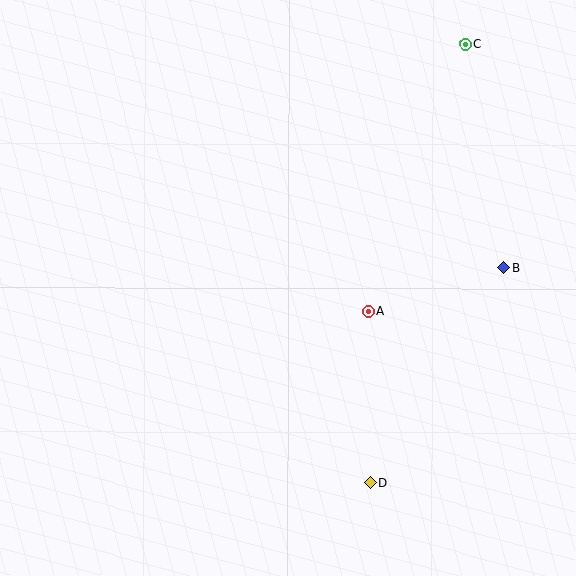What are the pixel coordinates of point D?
Point D is at (371, 483).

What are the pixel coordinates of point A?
Point A is at (368, 312).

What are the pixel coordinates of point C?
Point C is at (465, 44).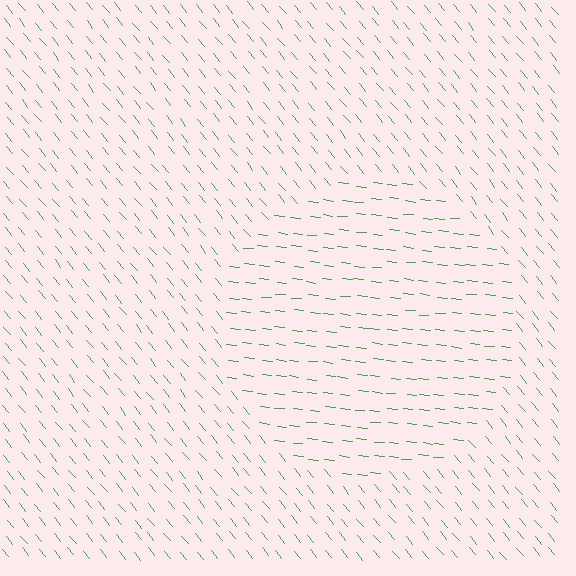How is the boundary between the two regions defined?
The boundary is defined purely by a change in line orientation (approximately 45 degrees difference). All lines are the same color and thickness.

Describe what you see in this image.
The image is filled with small green line segments. A circle region in the image has lines oriented differently from the surrounding lines, creating a visible texture boundary.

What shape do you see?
I see a circle.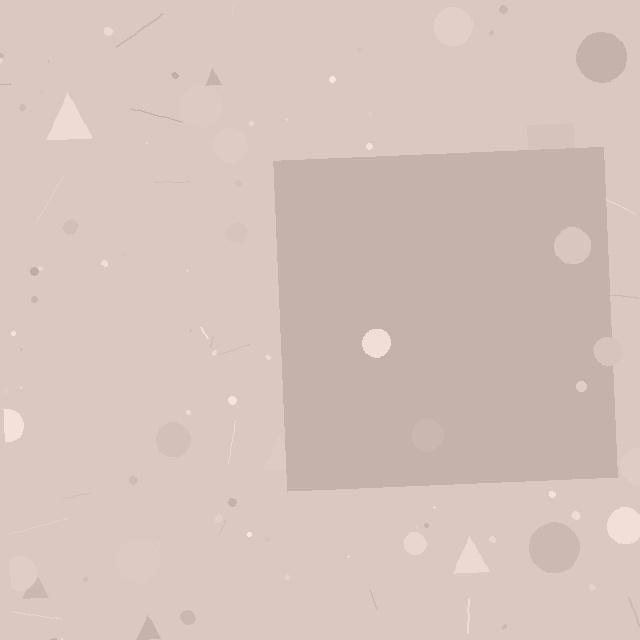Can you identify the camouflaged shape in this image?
The camouflaged shape is a square.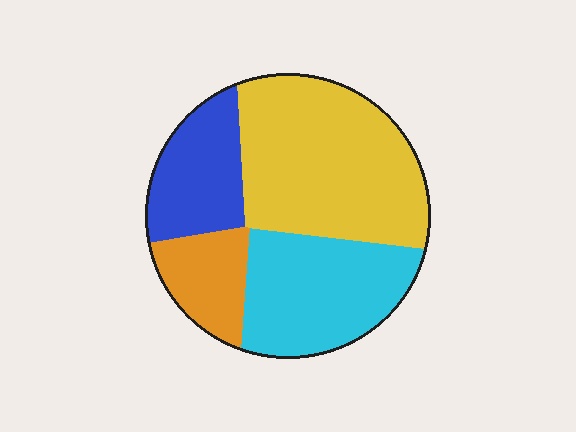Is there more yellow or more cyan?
Yellow.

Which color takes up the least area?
Orange, at roughly 15%.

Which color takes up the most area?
Yellow, at roughly 40%.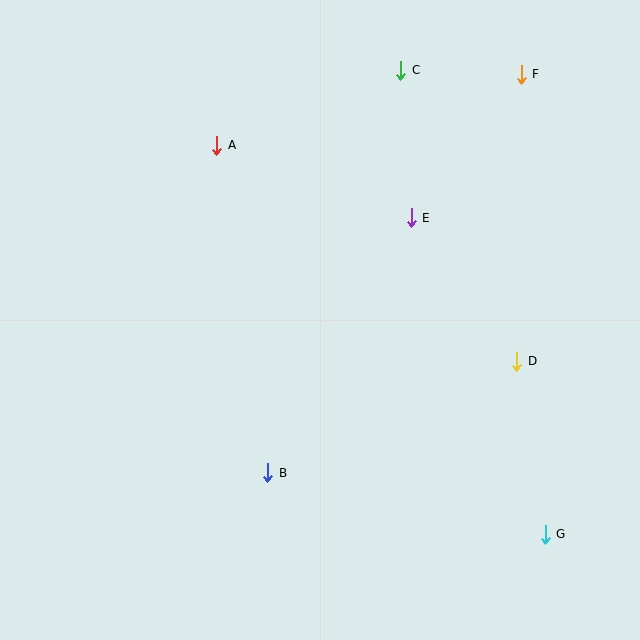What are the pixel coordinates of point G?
Point G is at (545, 534).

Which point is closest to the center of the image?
Point E at (411, 218) is closest to the center.